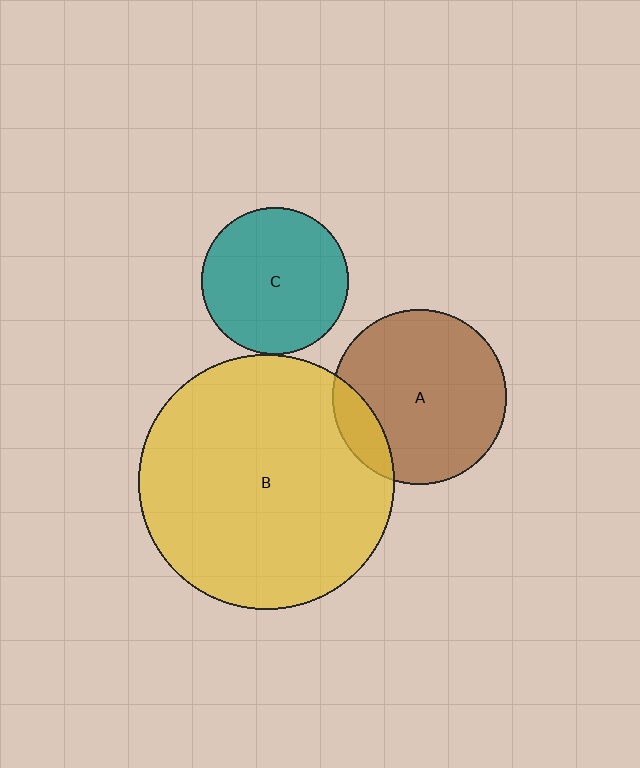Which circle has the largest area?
Circle B (yellow).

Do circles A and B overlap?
Yes.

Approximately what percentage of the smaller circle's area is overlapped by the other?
Approximately 15%.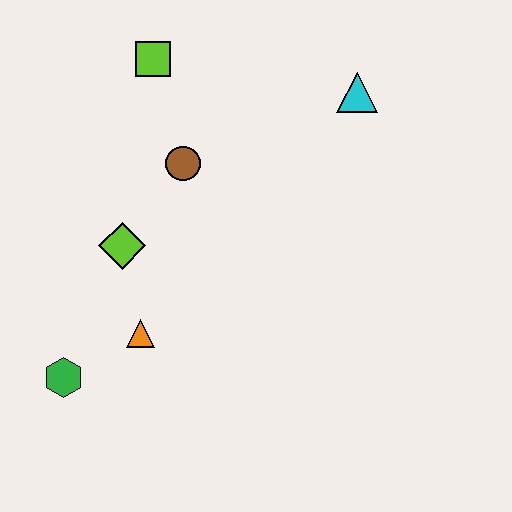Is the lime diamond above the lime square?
No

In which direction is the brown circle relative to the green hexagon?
The brown circle is above the green hexagon.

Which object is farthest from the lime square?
The green hexagon is farthest from the lime square.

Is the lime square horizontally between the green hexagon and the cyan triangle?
Yes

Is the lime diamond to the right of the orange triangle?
No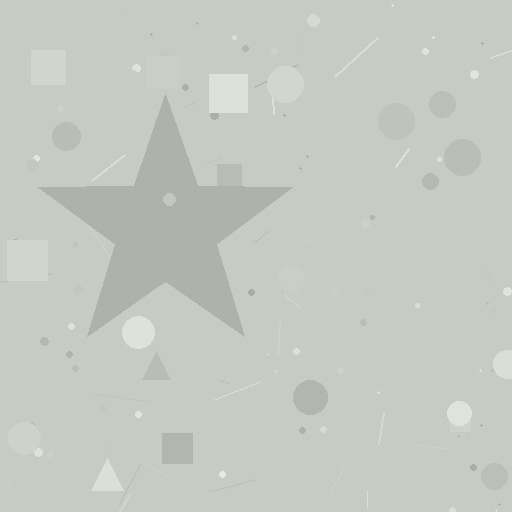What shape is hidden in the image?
A star is hidden in the image.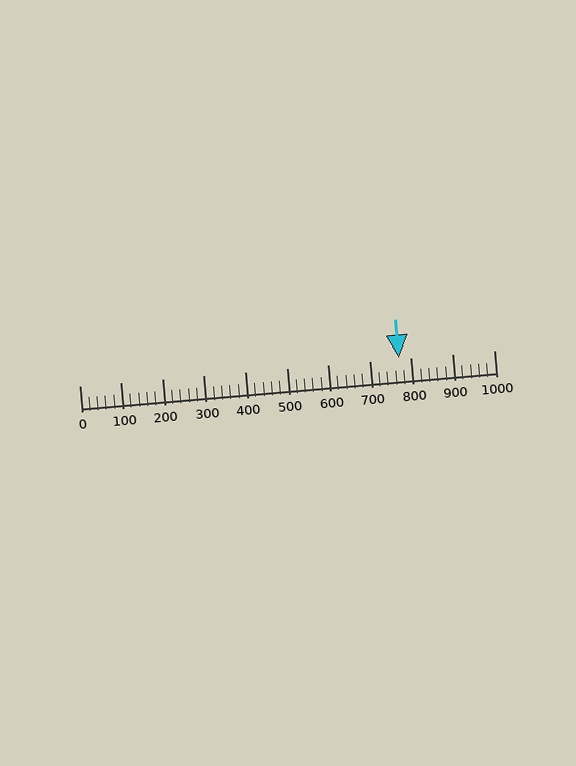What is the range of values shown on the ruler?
The ruler shows values from 0 to 1000.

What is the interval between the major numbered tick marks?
The major tick marks are spaced 100 units apart.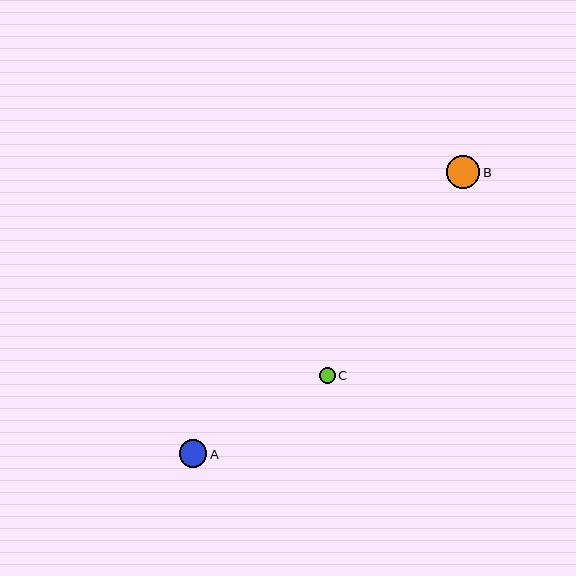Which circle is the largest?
Circle B is the largest with a size of approximately 33 pixels.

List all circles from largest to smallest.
From largest to smallest: B, A, C.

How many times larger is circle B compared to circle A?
Circle B is approximately 1.2 times the size of circle A.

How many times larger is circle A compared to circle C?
Circle A is approximately 1.7 times the size of circle C.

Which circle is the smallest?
Circle C is the smallest with a size of approximately 16 pixels.